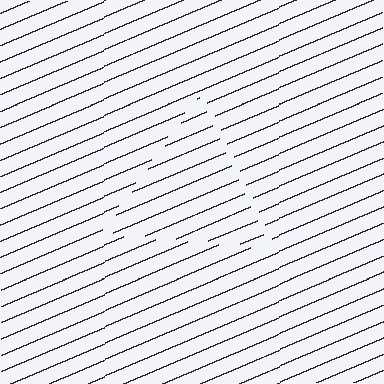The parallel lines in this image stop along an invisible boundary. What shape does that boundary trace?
An illusory triangle. The interior of the shape contains the same grating, shifted by half a period — the contour is defined by the phase discontinuity where line-ends from the inner and outer gratings abut.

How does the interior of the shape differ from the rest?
The interior of the shape contains the same grating, shifted by half a period — the contour is defined by the phase discontinuity where line-ends from the inner and outer gratings abut.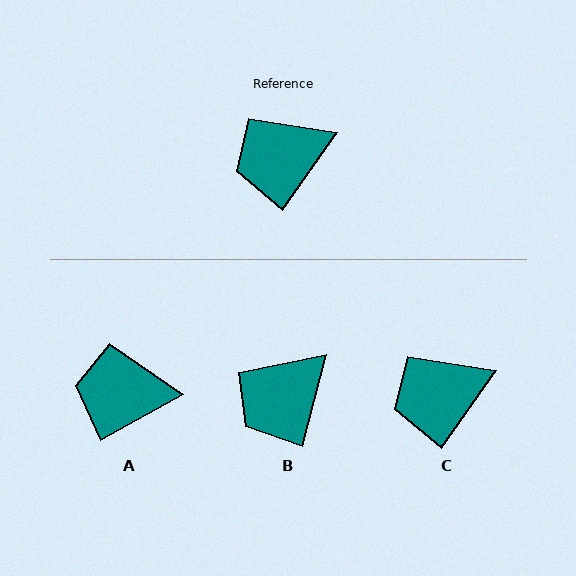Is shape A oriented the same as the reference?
No, it is off by about 26 degrees.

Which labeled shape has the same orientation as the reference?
C.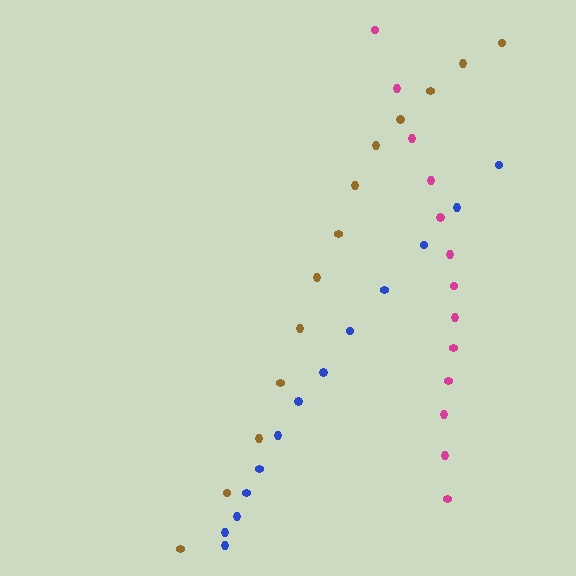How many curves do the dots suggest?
There are 3 distinct paths.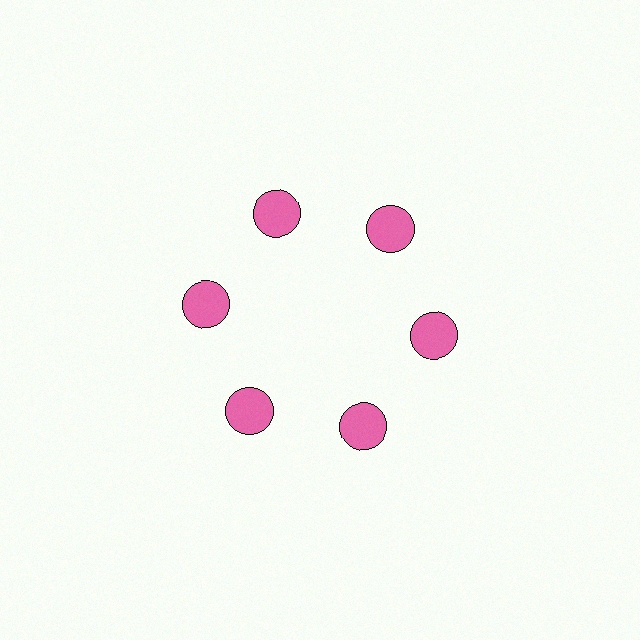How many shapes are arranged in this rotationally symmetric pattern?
There are 6 shapes, arranged in 6 groups of 1.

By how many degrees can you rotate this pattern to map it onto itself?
The pattern maps onto itself every 60 degrees of rotation.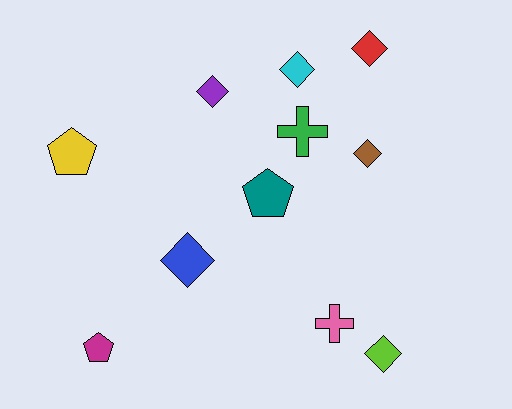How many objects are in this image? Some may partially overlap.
There are 11 objects.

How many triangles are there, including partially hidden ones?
There are no triangles.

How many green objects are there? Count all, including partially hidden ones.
There is 1 green object.